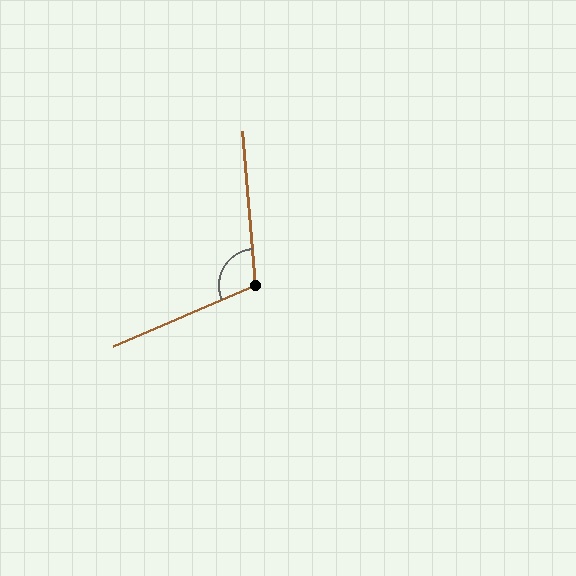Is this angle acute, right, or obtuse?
It is obtuse.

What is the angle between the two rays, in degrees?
Approximately 109 degrees.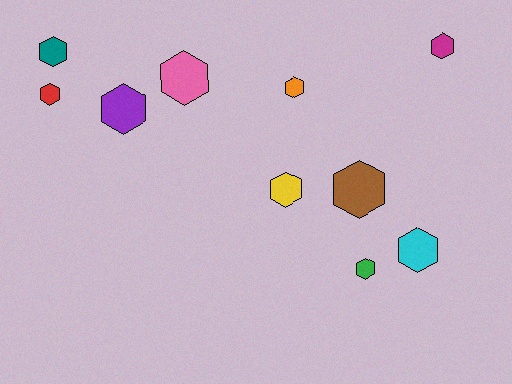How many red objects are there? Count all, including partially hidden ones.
There is 1 red object.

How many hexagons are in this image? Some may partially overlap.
There are 10 hexagons.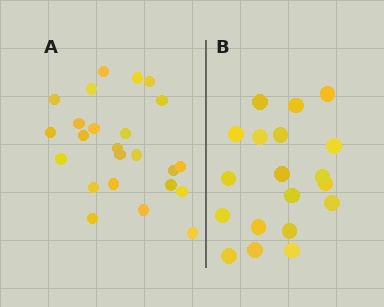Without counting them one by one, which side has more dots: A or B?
Region A (the left region) has more dots.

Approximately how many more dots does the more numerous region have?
Region A has about 5 more dots than region B.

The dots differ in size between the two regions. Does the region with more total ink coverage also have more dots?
No. Region B has more total ink coverage because its dots are larger, but region A actually contains more individual dots. Total area can be misleading — the number of items is what matters here.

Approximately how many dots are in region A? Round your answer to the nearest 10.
About 20 dots. (The exact count is 24, which rounds to 20.)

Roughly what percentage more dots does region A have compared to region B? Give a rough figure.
About 25% more.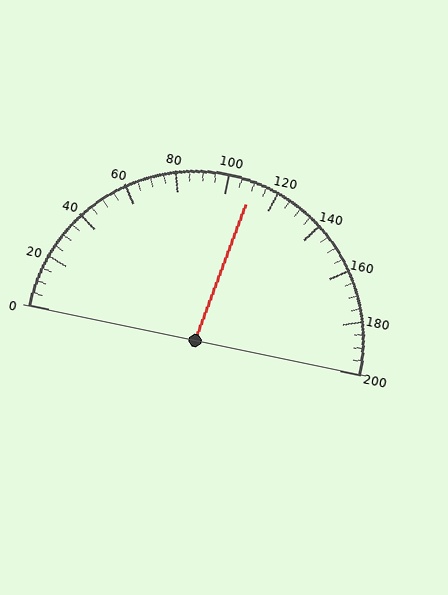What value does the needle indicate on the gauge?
The needle indicates approximately 110.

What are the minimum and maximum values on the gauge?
The gauge ranges from 0 to 200.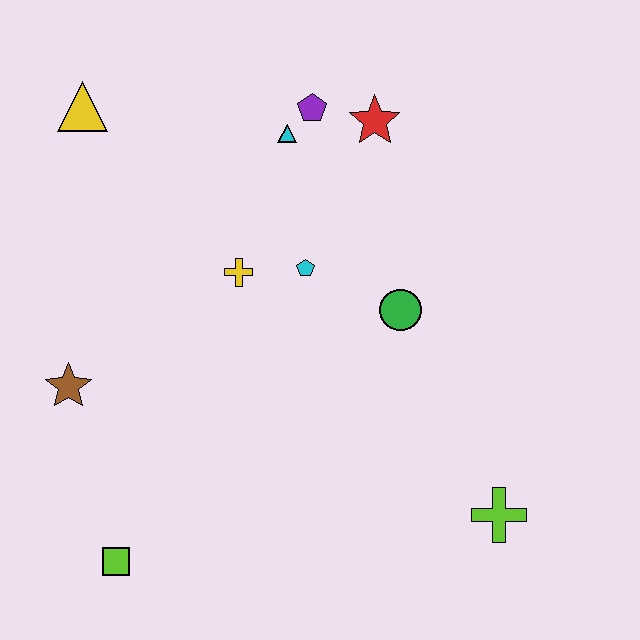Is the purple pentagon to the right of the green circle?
No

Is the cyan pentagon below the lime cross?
No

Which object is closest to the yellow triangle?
The cyan triangle is closest to the yellow triangle.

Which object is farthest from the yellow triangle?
The lime cross is farthest from the yellow triangle.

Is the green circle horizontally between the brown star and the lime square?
No